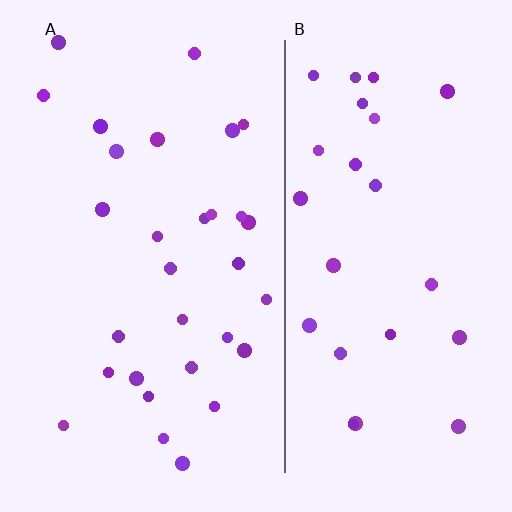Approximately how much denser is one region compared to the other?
Approximately 1.2× — region A over region B.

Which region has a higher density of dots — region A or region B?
A (the left).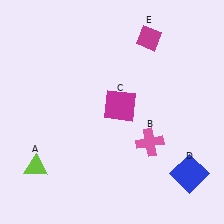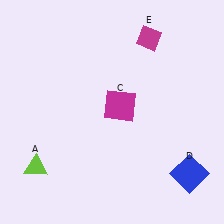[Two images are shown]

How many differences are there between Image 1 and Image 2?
There is 1 difference between the two images.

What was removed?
The pink cross (B) was removed in Image 2.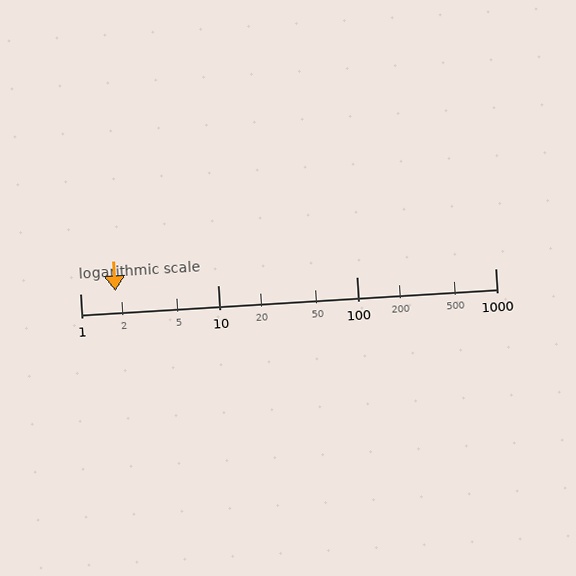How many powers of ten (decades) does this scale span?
The scale spans 3 decades, from 1 to 1000.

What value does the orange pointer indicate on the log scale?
The pointer indicates approximately 1.8.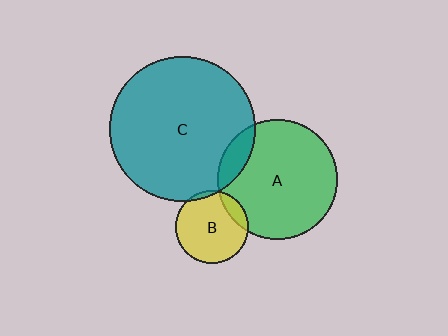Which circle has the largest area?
Circle C (teal).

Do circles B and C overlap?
Yes.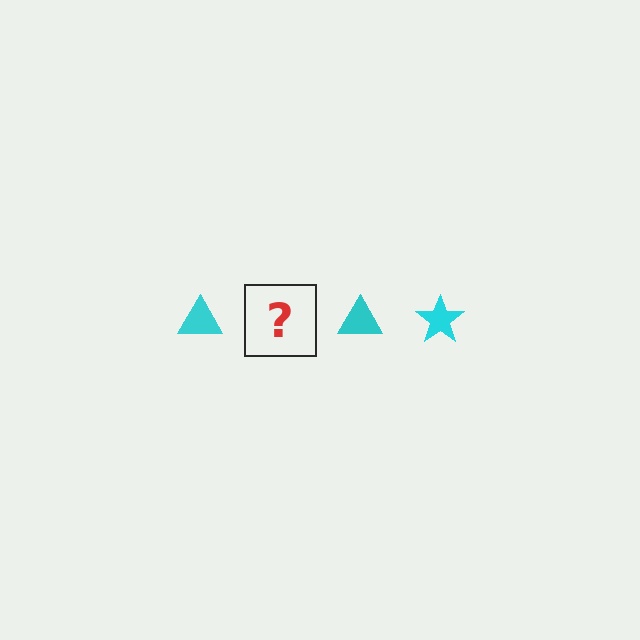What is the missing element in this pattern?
The missing element is a cyan star.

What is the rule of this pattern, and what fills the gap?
The rule is that the pattern cycles through triangle, star shapes in cyan. The gap should be filled with a cyan star.